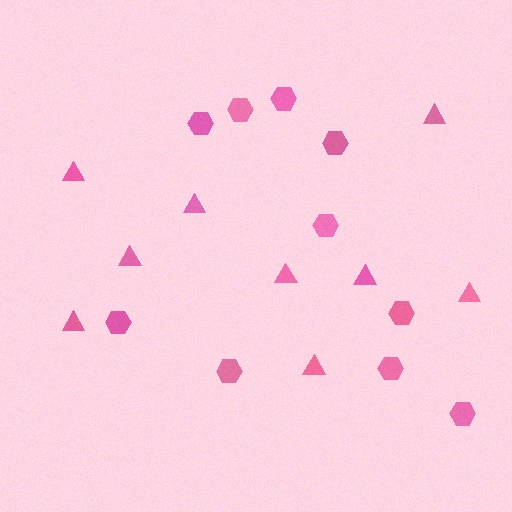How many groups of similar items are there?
There are 2 groups: one group of triangles (9) and one group of hexagons (10).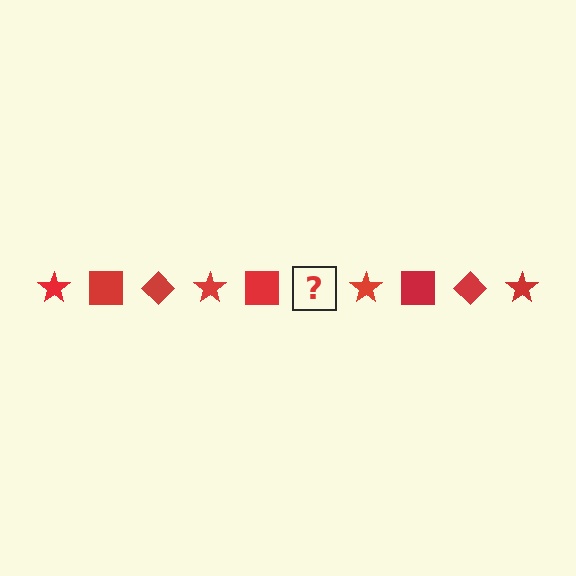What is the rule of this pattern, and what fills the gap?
The rule is that the pattern cycles through star, square, diamond shapes in red. The gap should be filled with a red diamond.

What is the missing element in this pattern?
The missing element is a red diamond.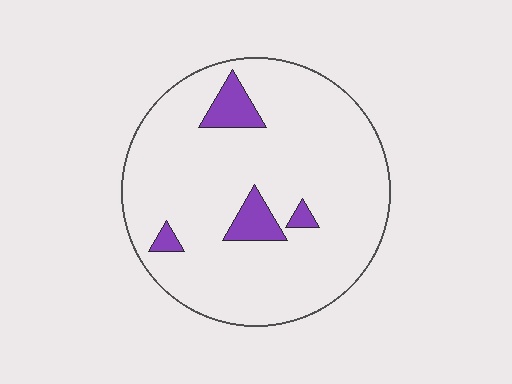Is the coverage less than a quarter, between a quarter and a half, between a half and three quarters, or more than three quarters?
Less than a quarter.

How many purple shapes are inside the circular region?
4.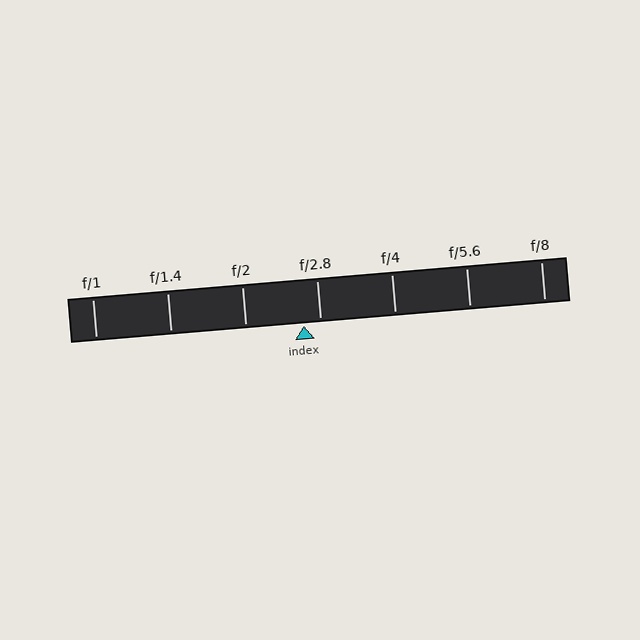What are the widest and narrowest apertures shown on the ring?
The widest aperture shown is f/1 and the narrowest is f/8.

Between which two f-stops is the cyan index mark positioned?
The index mark is between f/2 and f/2.8.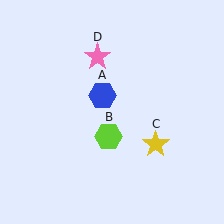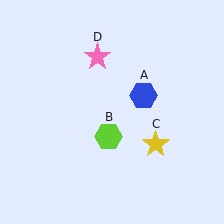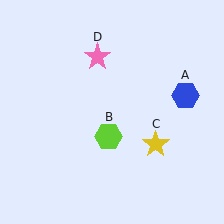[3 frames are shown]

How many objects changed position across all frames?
1 object changed position: blue hexagon (object A).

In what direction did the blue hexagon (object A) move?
The blue hexagon (object A) moved right.